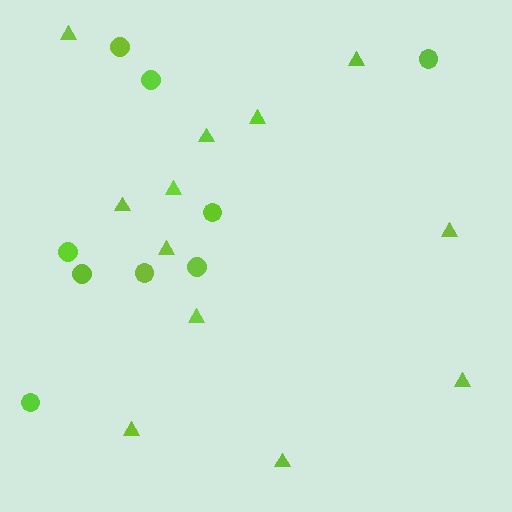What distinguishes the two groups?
There are 2 groups: one group of triangles (12) and one group of circles (9).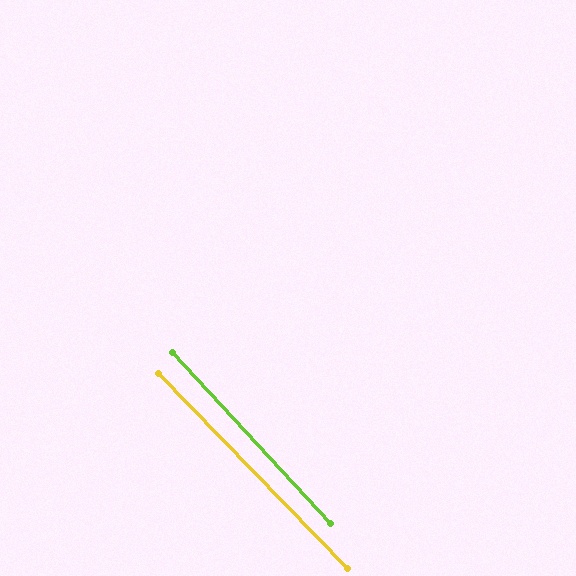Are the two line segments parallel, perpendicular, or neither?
Parallel — their directions differ by only 1.6°.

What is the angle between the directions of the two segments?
Approximately 2 degrees.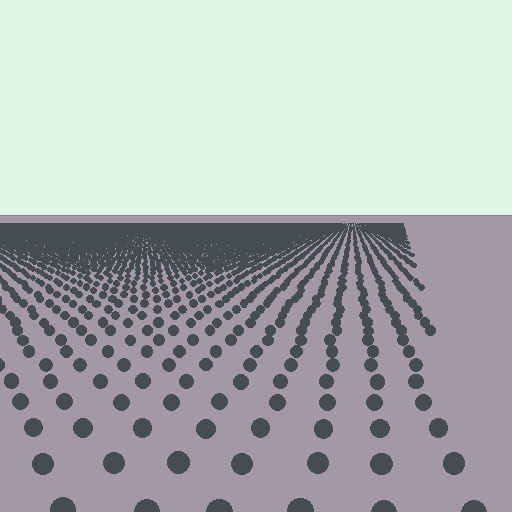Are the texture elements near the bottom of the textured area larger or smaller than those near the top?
Larger. Near the bottom, elements are closer to the viewer and appear at a bigger on-screen size.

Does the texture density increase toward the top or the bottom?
Density increases toward the top.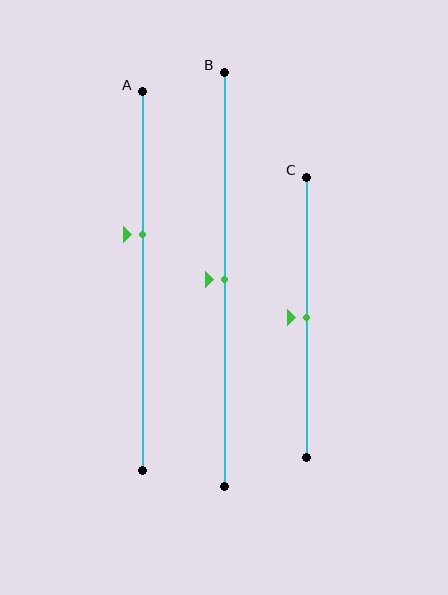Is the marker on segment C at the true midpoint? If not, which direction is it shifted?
Yes, the marker on segment C is at the true midpoint.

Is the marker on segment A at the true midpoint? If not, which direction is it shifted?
No, the marker on segment A is shifted upward by about 12% of the segment length.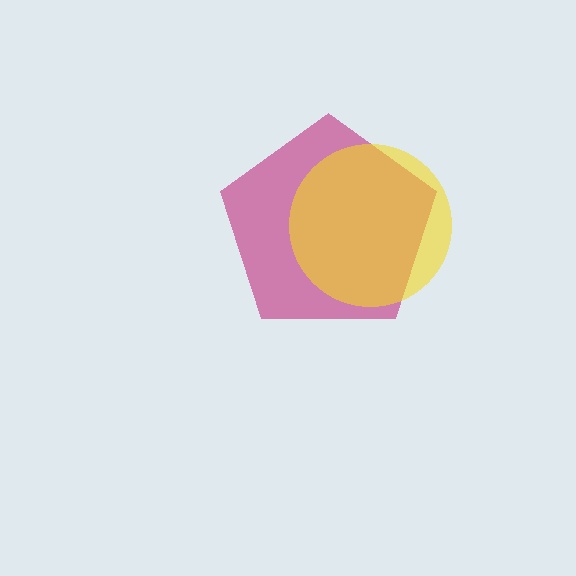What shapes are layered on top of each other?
The layered shapes are: a magenta pentagon, a yellow circle.